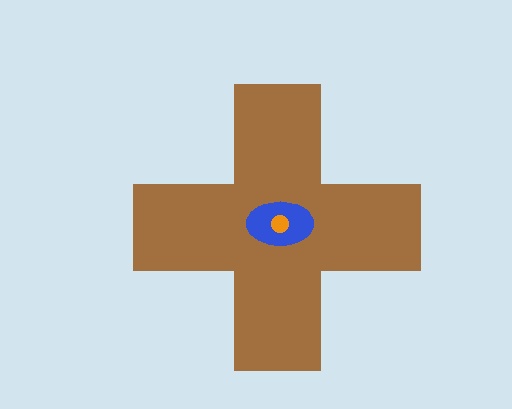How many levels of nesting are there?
3.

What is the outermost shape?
The brown cross.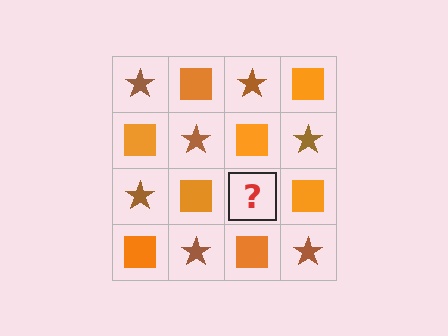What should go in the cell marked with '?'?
The missing cell should contain a brown star.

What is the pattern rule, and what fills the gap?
The rule is that it alternates brown star and orange square in a checkerboard pattern. The gap should be filled with a brown star.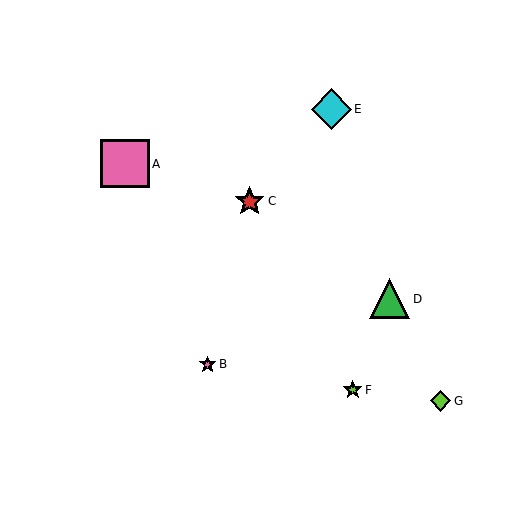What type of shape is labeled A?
Shape A is a pink square.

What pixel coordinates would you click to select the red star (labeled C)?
Click at (250, 201) to select the red star C.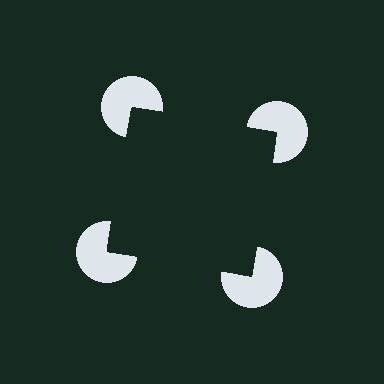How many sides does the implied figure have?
4 sides.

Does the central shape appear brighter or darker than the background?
It typically appears slightly darker than the background, even though no actual brightness change is drawn.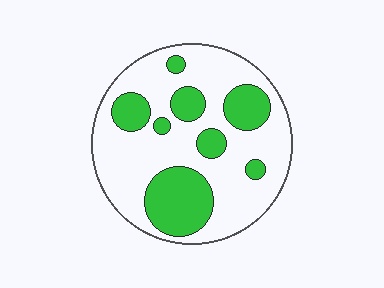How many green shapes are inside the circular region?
8.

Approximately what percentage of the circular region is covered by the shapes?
Approximately 30%.